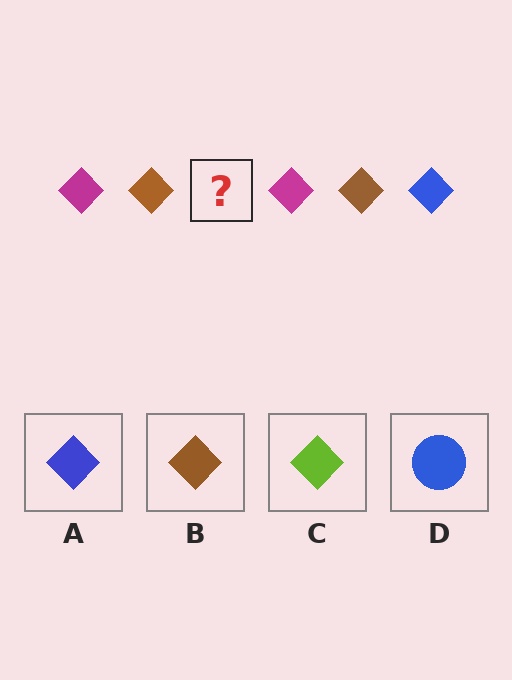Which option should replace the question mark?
Option A.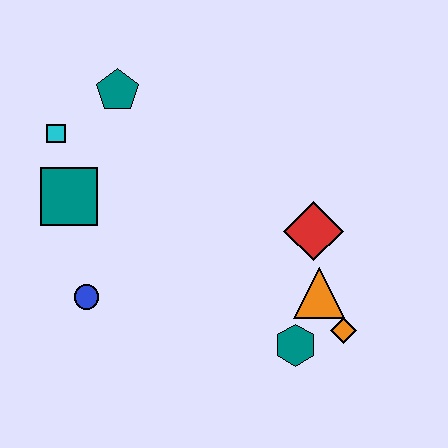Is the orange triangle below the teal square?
Yes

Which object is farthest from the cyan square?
The orange diamond is farthest from the cyan square.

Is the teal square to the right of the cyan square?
Yes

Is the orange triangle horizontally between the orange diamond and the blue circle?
Yes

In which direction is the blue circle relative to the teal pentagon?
The blue circle is below the teal pentagon.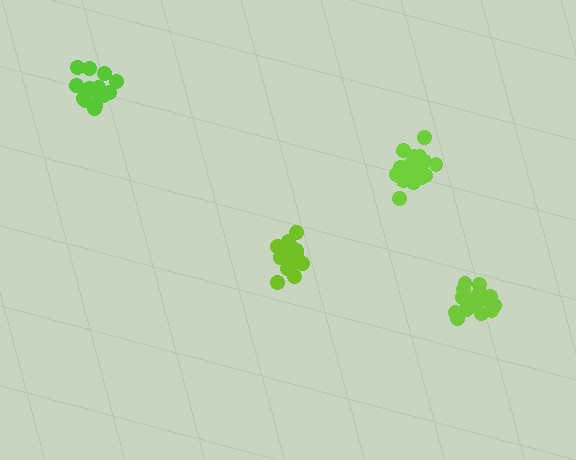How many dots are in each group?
Group 1: 17 dots, Group 2: 15 dots, Group 3: 18 dots, Group 4: 16 dots (66 total).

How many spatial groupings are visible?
There are 4 spatial groupings.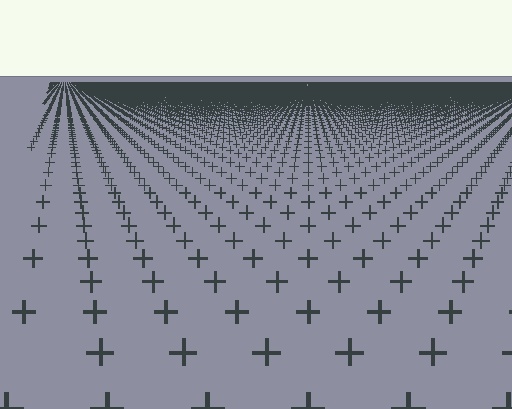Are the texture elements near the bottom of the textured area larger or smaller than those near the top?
Larger. Near the bottom, elements are closer to the viewer and appear at a bigger on-screen size.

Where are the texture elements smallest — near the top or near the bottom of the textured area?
Near the top.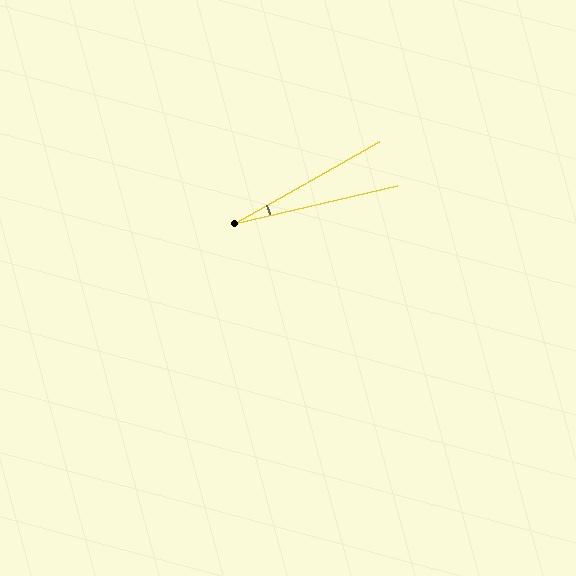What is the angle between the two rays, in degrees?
Approximately 16 degrees.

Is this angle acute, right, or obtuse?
It is acute.